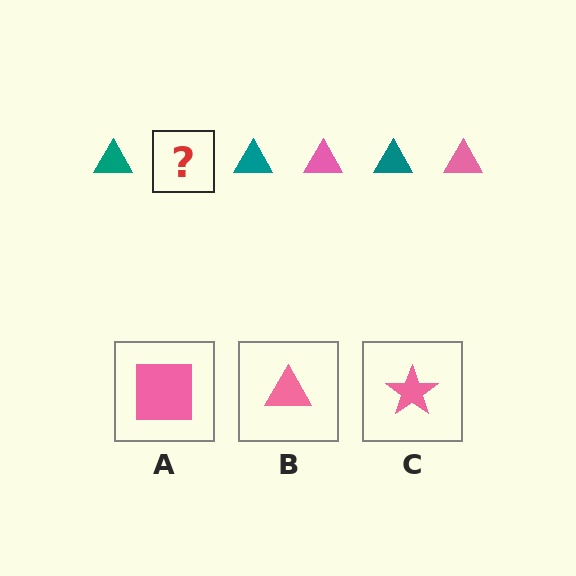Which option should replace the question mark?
Option B.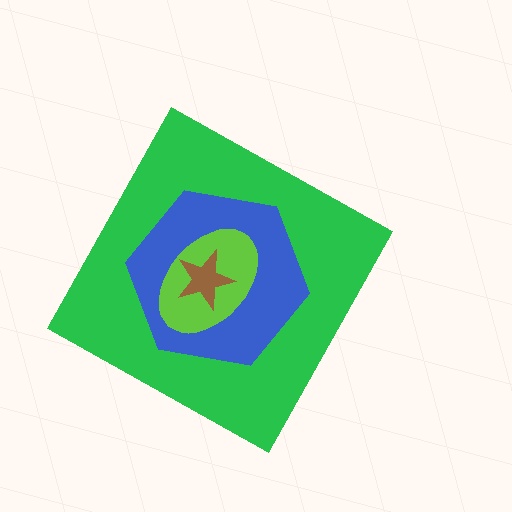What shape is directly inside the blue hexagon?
The lime ellipse.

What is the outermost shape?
The green diamond.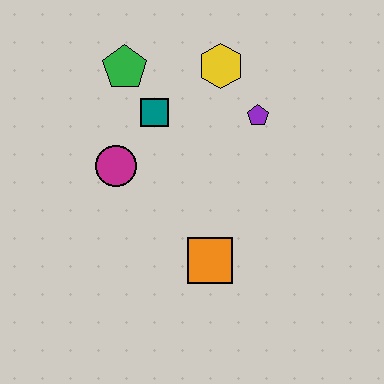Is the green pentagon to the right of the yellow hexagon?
No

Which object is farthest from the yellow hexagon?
The orange square is farthest from the yellow hexagon.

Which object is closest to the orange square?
The magenta circle is closest to the orange square.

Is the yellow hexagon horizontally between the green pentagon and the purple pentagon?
Yes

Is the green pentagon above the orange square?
Yes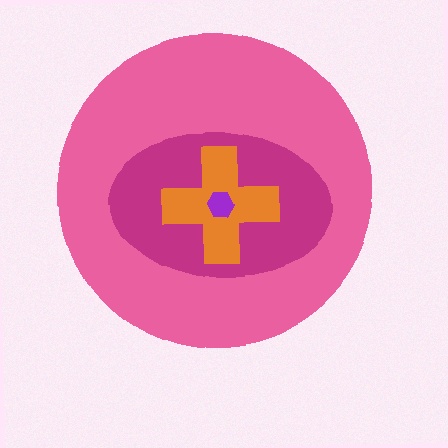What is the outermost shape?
The pink circle.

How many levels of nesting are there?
4.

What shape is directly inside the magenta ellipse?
The orange cross.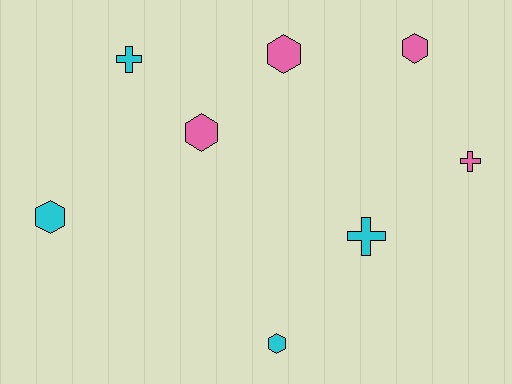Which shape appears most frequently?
Hexagon, with 5 objects.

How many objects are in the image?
There are 8 objects.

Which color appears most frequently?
Cyan, with 4 objects.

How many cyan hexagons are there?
There are 2 cyan hexagons.